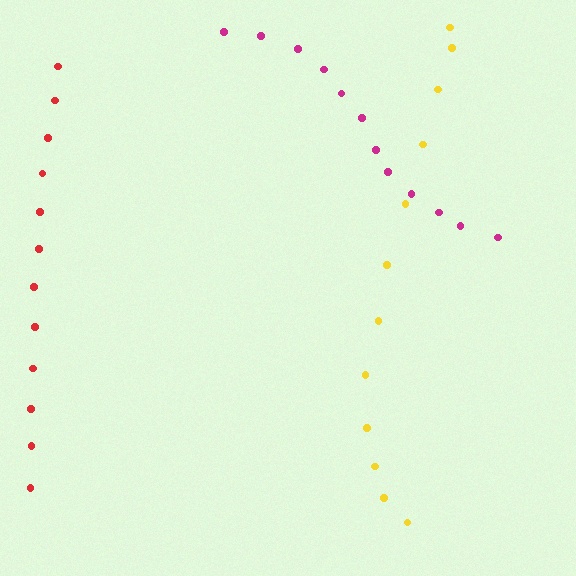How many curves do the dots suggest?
There are 3 distinct paths.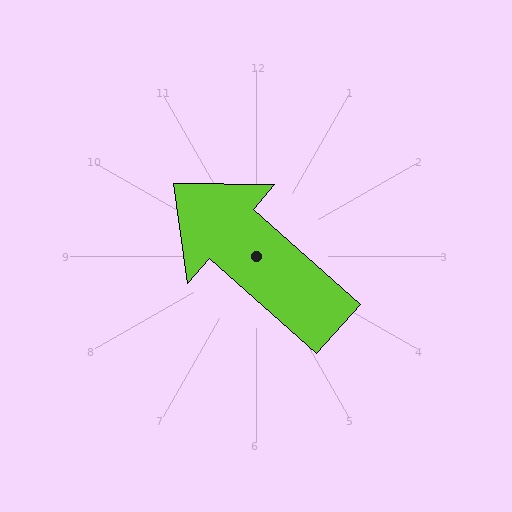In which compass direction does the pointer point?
Northwest.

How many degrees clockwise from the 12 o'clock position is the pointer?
Approximately 311 degrees.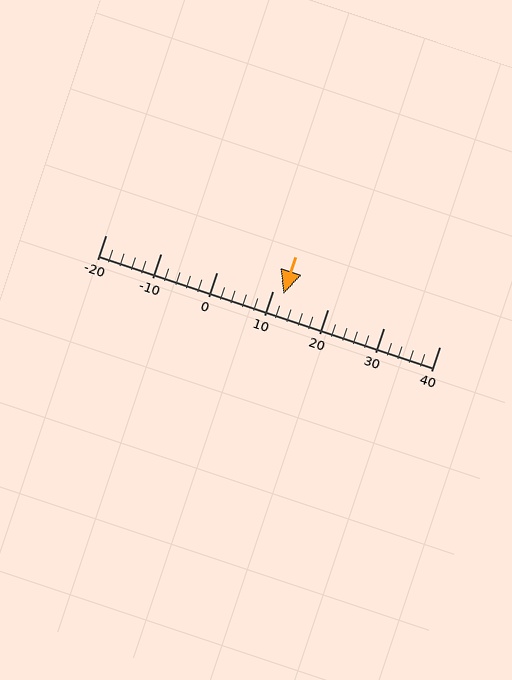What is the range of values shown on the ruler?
The ruler shows values from -20 to 40.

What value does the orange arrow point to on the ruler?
The orange arrow points to approximately 12.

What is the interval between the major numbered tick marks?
The major tick marks are spaced 10 units apart.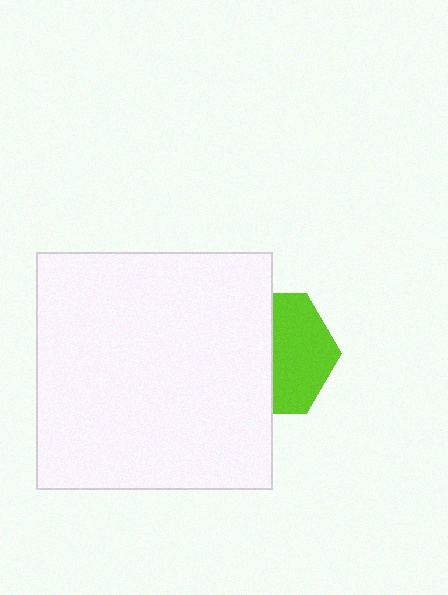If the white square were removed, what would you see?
You would see the complete lime hexagon.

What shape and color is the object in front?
The object in front is a white square.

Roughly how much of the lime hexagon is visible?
About half of it is visible (roughly 49%).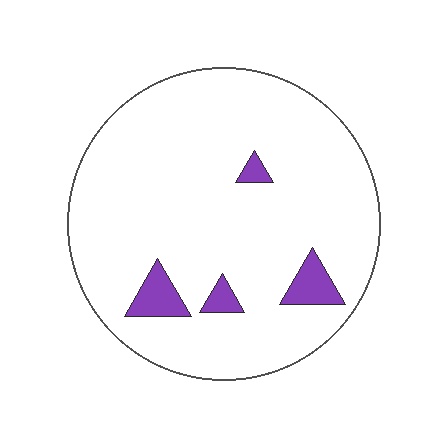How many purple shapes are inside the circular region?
4.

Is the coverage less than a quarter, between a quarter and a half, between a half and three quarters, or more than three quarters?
Less than a quarter.